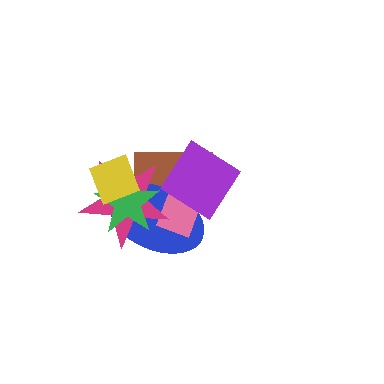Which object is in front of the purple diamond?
The magenta star is in front of the purple diamond.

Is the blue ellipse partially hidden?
Yes, it is partially covered by another shape.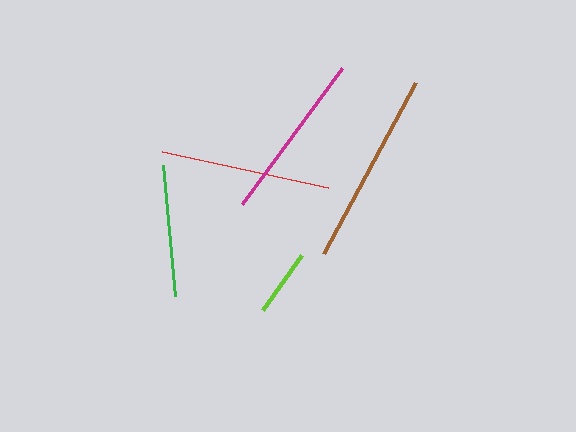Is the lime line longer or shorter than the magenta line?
The magenta line is longer than the lime line.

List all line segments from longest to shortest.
From longest to shortest: brown, red, magenta, green, lime.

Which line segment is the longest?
The brown line is the longest at approximately 195 pixels.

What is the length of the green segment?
The green segment is approximately 132 pixels long.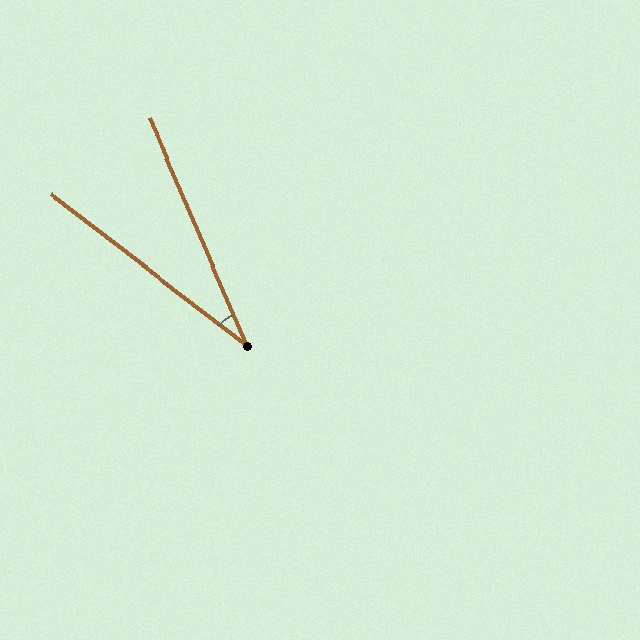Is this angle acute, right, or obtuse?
It is acute.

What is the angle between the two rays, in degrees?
Approximately 29 degrees.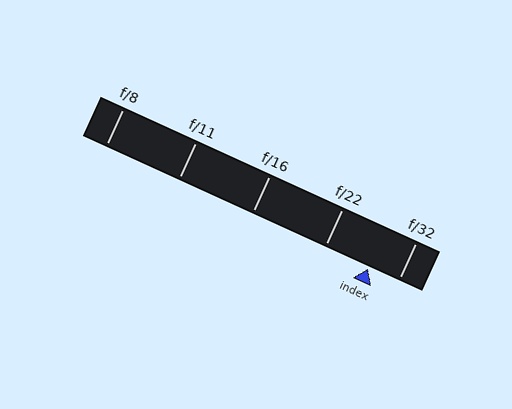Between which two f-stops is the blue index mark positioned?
The index mark is between f/22 and f/32.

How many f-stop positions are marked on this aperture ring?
There are 5 f-stop positions marked.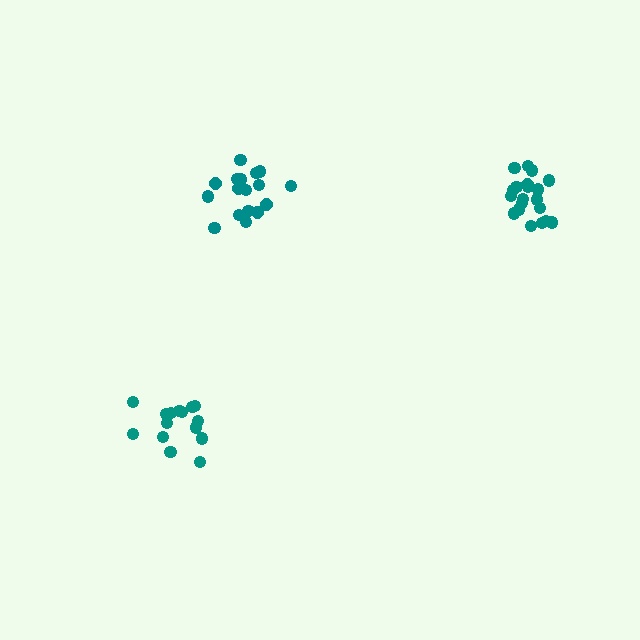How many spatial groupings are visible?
There are 3 spatial groupings.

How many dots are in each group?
Group 1: 17 dots, Group 2: 15 dots, Group 3: 20 dots (52 total).